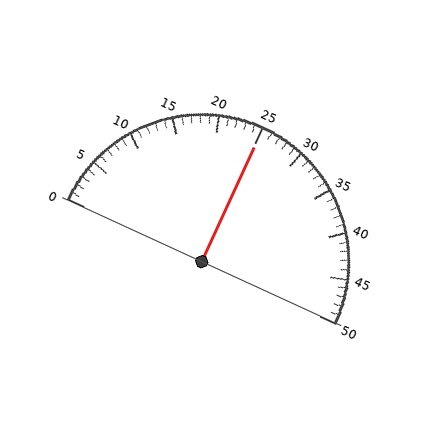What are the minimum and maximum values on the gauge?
The gauge ranges from 0 to 50.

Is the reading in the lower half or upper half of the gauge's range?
The reading is in the upper half of the range (0 to 50).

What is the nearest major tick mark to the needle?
The nearest major tick mark is 25.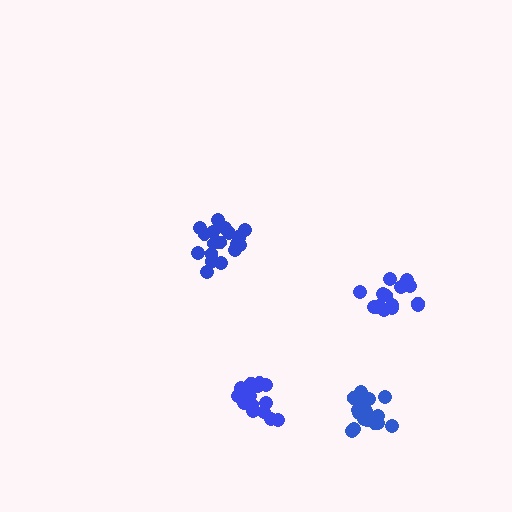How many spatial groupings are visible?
There are 4 spatial groupings.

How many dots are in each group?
Group 1: 18 dots, Group 2: 17 dots, Group 3: 19 dots, Group 4: 15 dots (69 total).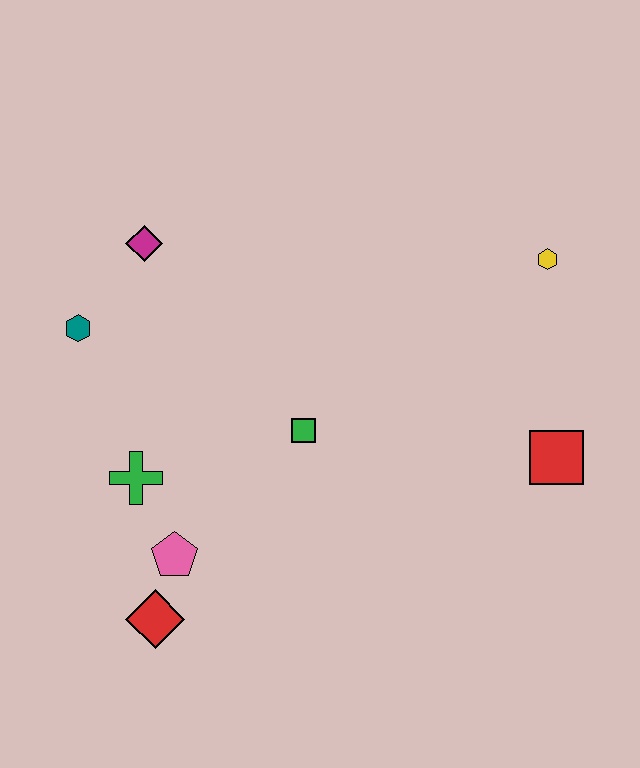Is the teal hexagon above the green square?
Yes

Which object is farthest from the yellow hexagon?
The red diamond is farthest from the yellow hexagon.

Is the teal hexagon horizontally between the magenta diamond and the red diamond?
No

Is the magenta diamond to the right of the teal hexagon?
Yes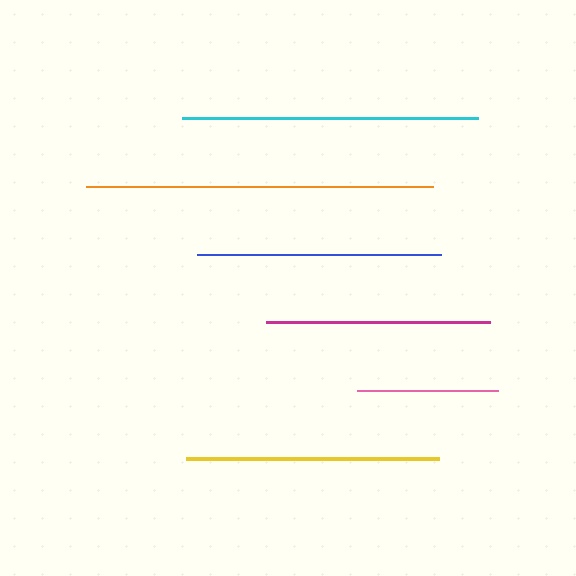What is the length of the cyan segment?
The cyan segment is approximately 296 pixels long.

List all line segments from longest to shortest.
From longest to shortest: orange, cyan, yellow, blue, magenta, pink.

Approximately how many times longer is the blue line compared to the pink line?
The blue line is approximately 1.7 times the length of the pink line.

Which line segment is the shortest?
The pink line is the shortest at approximately 142 pixels.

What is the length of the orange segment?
The orange segment is approximately 347 pixels long.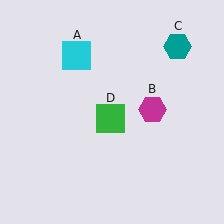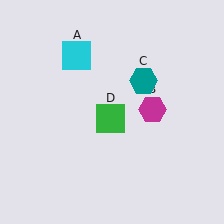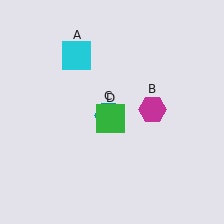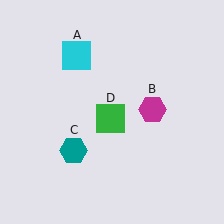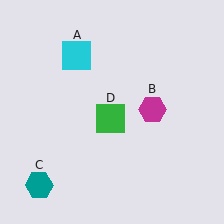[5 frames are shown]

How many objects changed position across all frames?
1 object changed position: teal hexagon (object C).